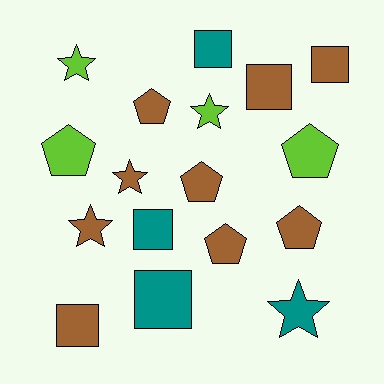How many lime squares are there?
There are no lime squares.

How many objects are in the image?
There are 17 objects.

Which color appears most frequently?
Brown, with 9 objects.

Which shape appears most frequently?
Pentagon, with 6 objects.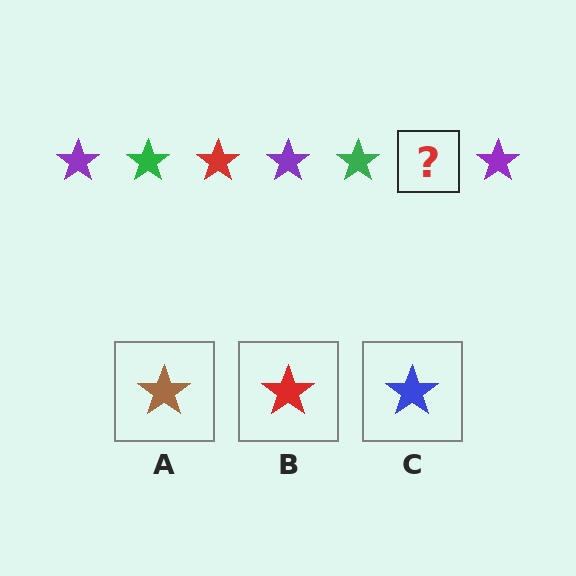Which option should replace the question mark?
Option B.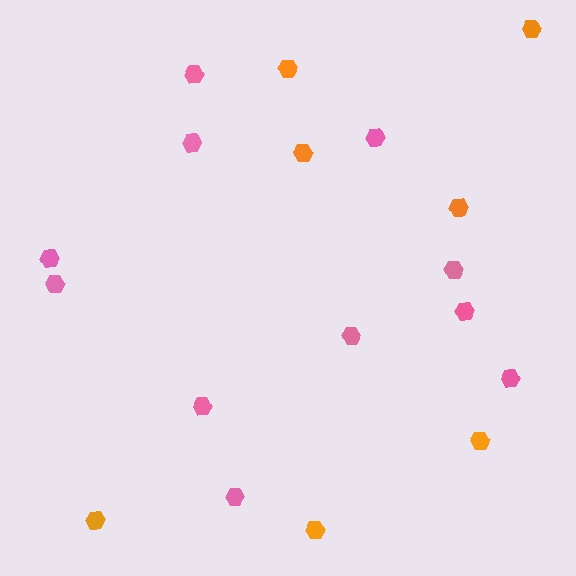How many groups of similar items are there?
There are 2 groups: one group of pink hexagons (11) and one group of orange hexagons (7).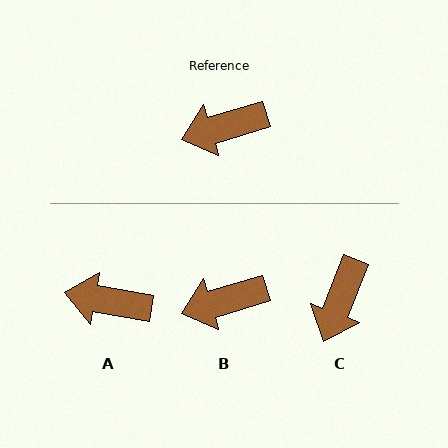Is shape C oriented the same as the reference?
No, it is off by about 52 degrees.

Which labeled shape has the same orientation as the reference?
B.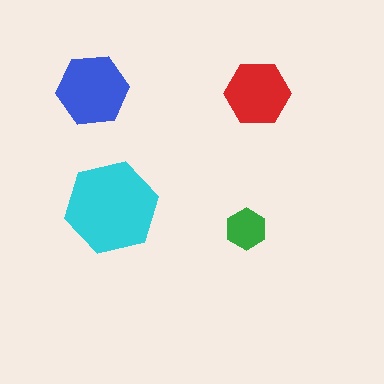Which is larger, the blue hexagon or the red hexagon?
The blue one.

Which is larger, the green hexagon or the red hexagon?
The red one.